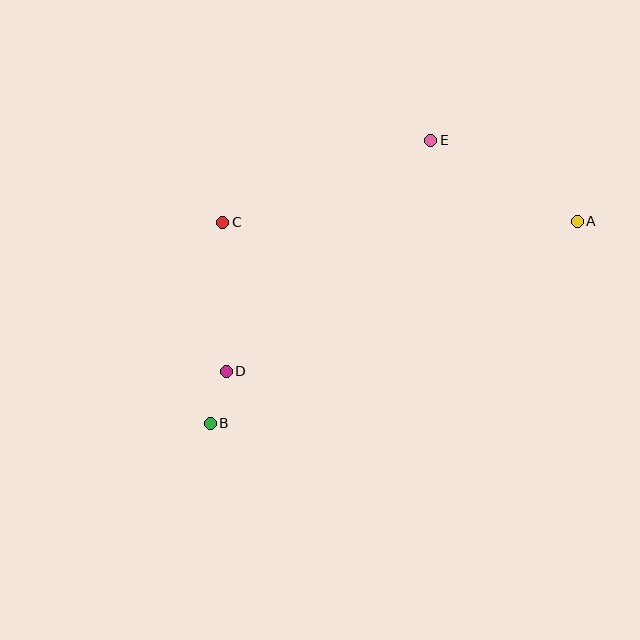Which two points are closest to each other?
Points B and D are closest to each other.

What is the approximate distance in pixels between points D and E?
The distance between D and E is approximately 308 pixels.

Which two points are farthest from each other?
Points A and B are farthest from each other.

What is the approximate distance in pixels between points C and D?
The distance between C and D is approximately 149 pixels.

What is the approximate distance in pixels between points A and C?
The distance between A and C is approximately 354 pixels.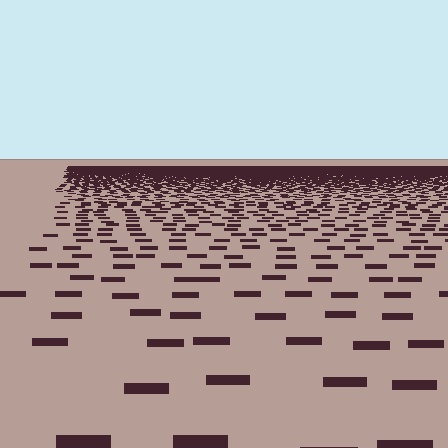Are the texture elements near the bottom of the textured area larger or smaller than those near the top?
Larger. Near the bottom, elements are closer to the viewer and appear at a bigger on-screen size.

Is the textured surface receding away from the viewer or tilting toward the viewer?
The surface is receding away from the viewer. Texture elements get smaller and denser toward the top.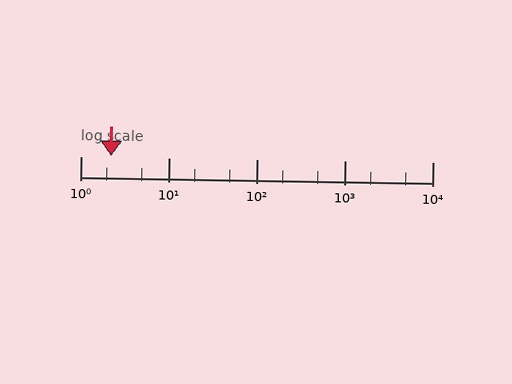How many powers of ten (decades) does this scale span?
The scale spans 4 decades, from 1 to 10000.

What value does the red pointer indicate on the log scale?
The pointer indicates approximately 2.2.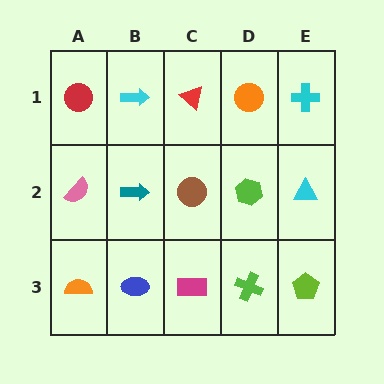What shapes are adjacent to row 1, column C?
A brown circle (row 2, column C), a cyan arrow (row 1, column B), an orange circle (row 1, column D).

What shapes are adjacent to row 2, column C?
A red triangle (row 1, column C), a magenta rectangle (row 3, column C), a teal arrow (row 2, column B), a lime hexagon (row 2, column D).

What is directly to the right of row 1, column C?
An orange circle.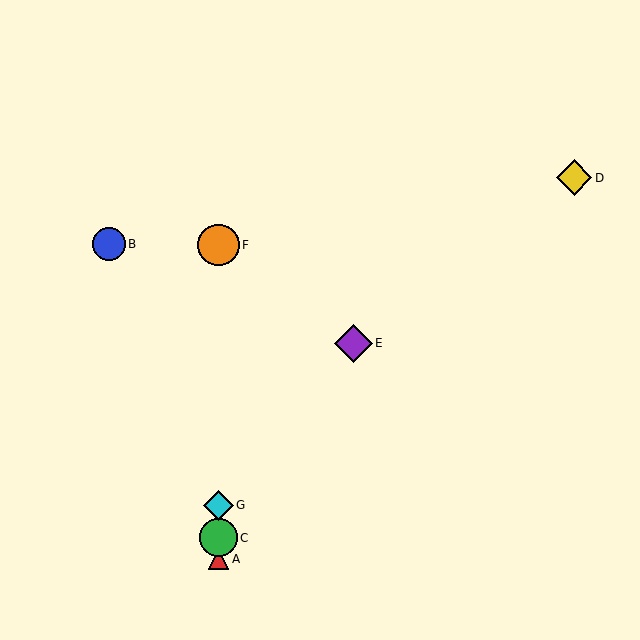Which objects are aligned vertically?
Objects A, C, F, G are aligned vertically.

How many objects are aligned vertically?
4 objects (A, C, F, G) are aligned vertically.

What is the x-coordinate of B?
Object B is at x≈109.